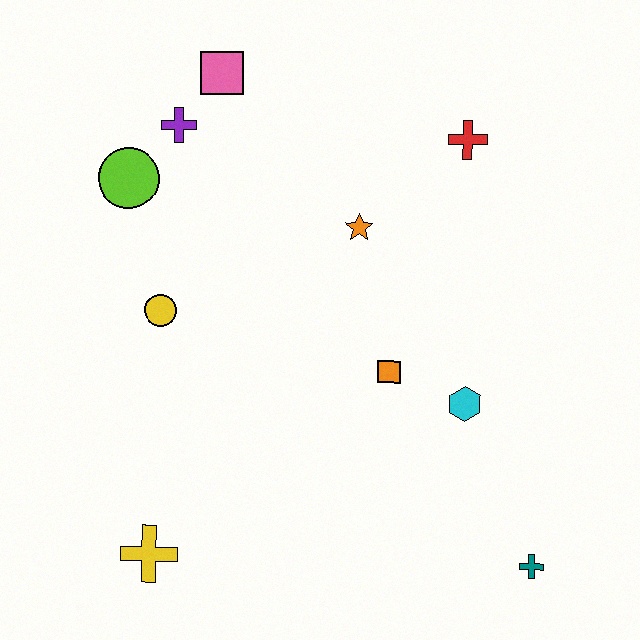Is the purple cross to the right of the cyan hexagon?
No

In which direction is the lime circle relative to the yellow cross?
The lime circle is above the yellow cross.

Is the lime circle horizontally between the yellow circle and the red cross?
No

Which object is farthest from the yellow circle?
The teal cross is farthest from the yellow circle.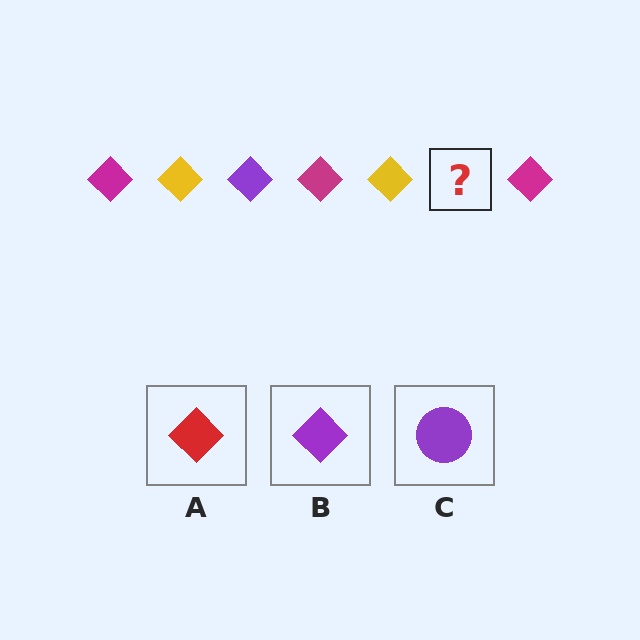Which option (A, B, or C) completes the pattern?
B.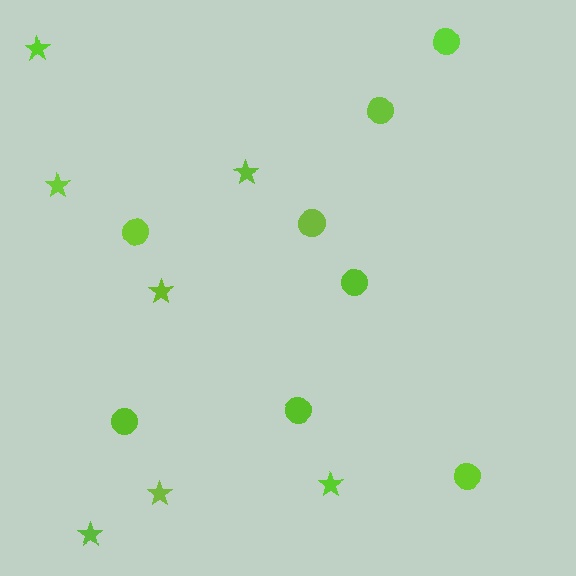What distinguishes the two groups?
There are 2 groups: one group of stars (7) and one group of circles (8).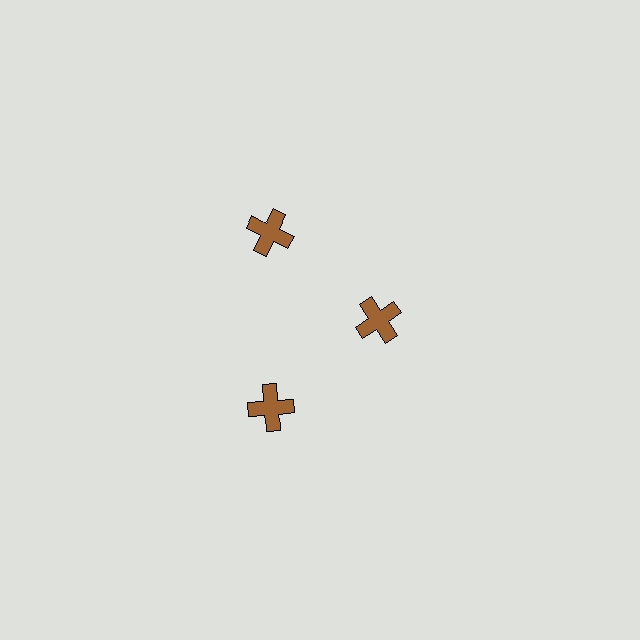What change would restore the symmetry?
The symmetry would be restored by moving it outward, back onto the ring so that all 3 crosses sit at equal angles and equal distance from the center.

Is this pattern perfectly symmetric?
No. The 3 brown crosses are arranged in a ring, but one element near the 3 o'clock position is pulled inward toward the center, breaking the 3-fold rotational symmetry.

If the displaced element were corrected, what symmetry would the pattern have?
It would have 3-fold rotational symmetry — the pattern would map onto itself every 120 degrees.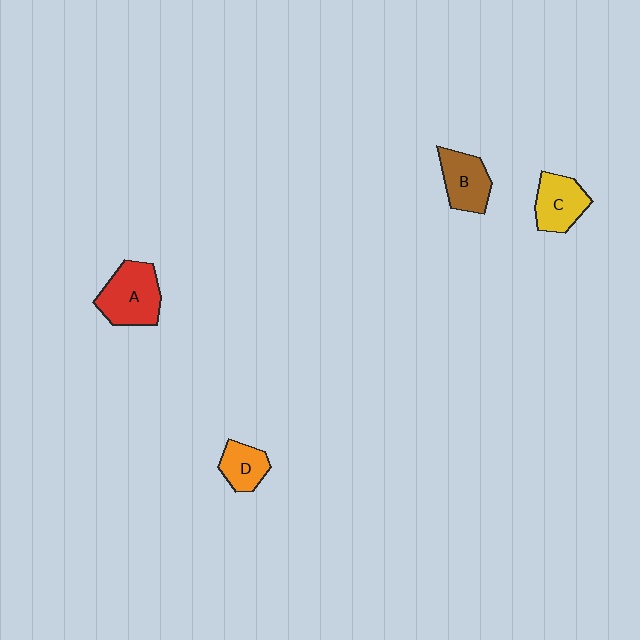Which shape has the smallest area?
Shape D (orange).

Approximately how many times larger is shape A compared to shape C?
Approximately 1.3 times.